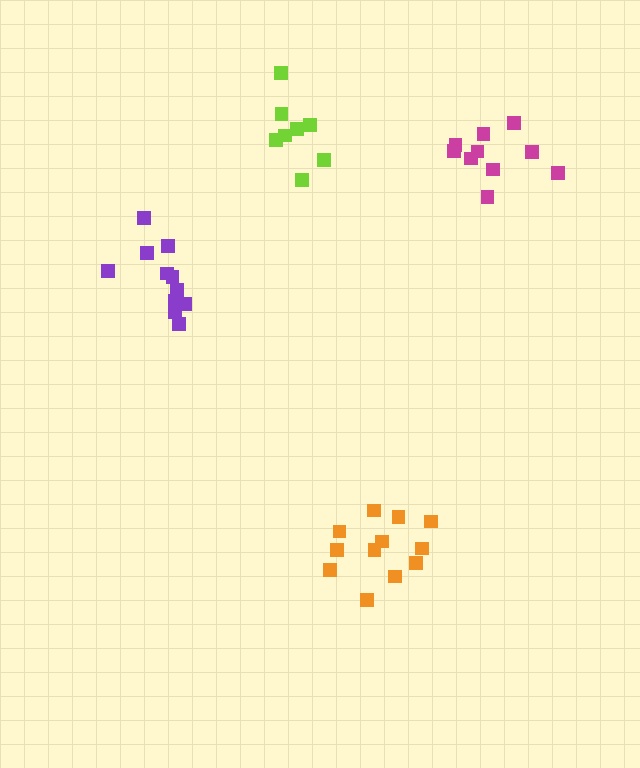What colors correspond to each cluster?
The clusters are colored: magenta, purple, orange, lime.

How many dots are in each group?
Group 1: 10 dots, Group 2: 11 dots, Group 3: 12 dots, Group 4: 8 dots (41 total).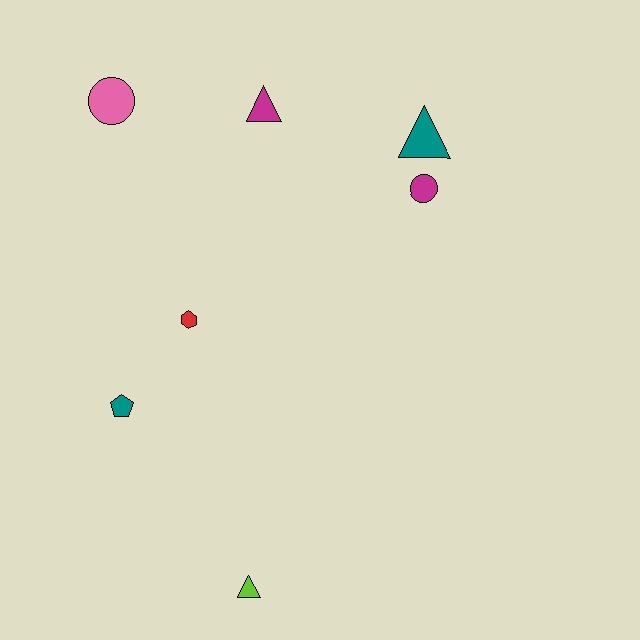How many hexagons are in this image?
There is 1 hexagon.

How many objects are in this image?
There are 7 objects.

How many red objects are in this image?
There is 1 red object.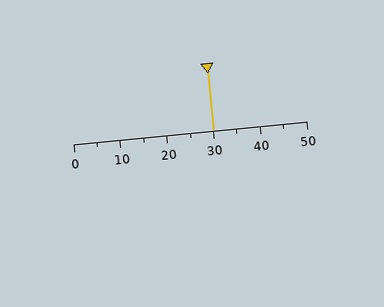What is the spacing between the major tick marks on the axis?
The major ticks are spaced 10 apart.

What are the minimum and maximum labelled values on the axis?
The axis runs from 0 to 50.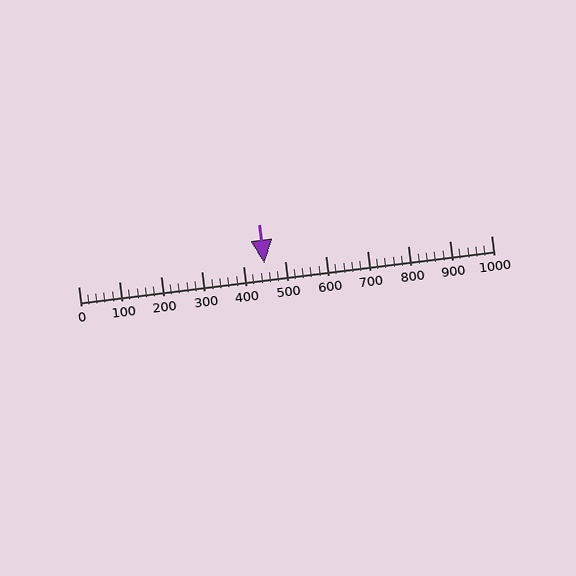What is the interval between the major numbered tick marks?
The major tick marks are spaced 100 units apart.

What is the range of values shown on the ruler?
The ruler shows values from 0 to 1000.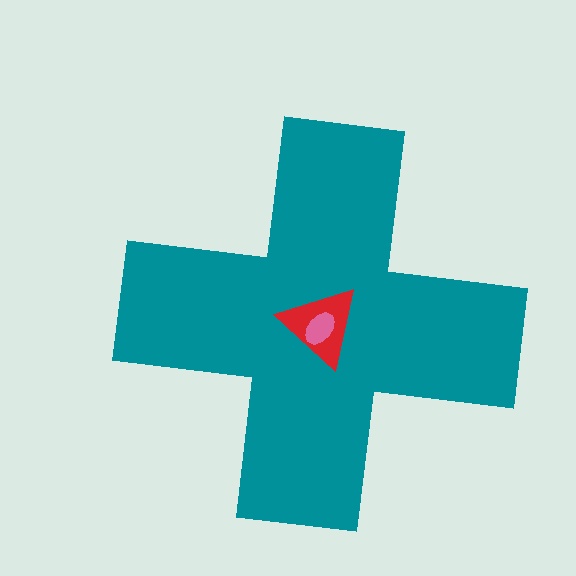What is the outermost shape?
The teal cross.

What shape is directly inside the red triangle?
The pink ellipse.